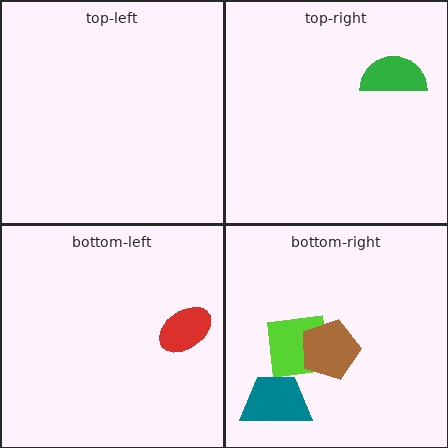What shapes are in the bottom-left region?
The red ellipse.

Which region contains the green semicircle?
The top-right region.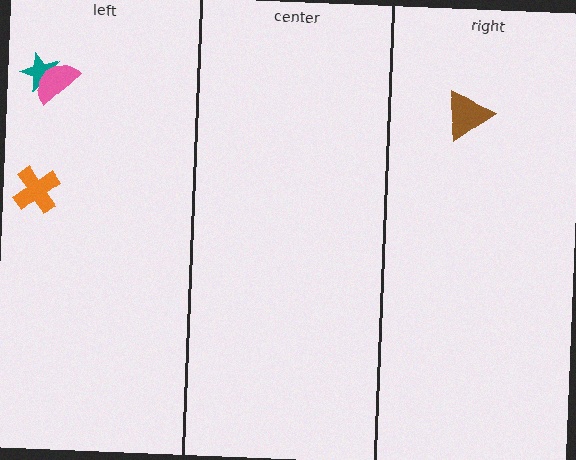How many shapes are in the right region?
1.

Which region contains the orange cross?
The left region.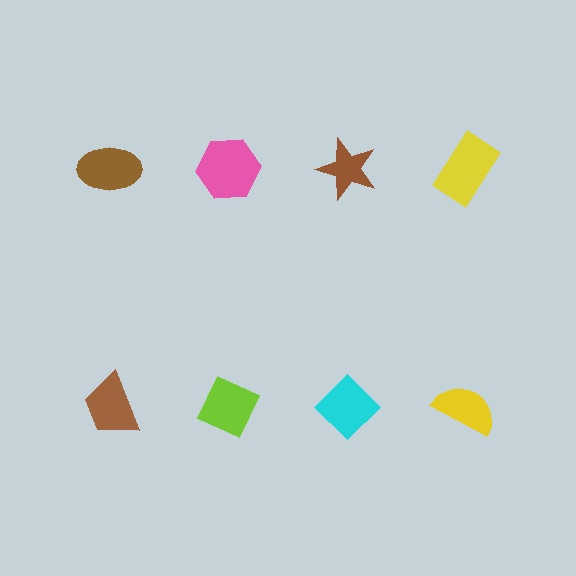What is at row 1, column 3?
A brown star.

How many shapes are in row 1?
4 shapes.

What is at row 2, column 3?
A cyan diamond.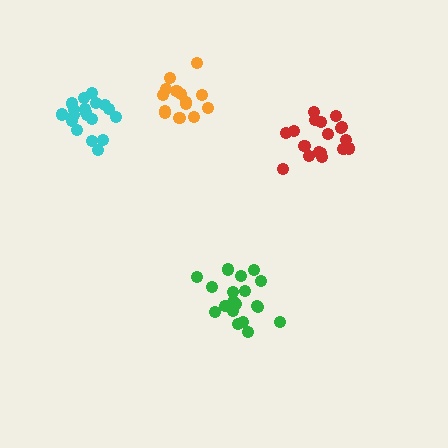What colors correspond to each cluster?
The clusters are colored: red, orange, green, cyan.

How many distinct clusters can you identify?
There are 4 distinct clusters.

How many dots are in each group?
Group 1: 18 dots, Group 2: 14 dots, Group 3: 19 dots, Group 4: 20 dots (71 total).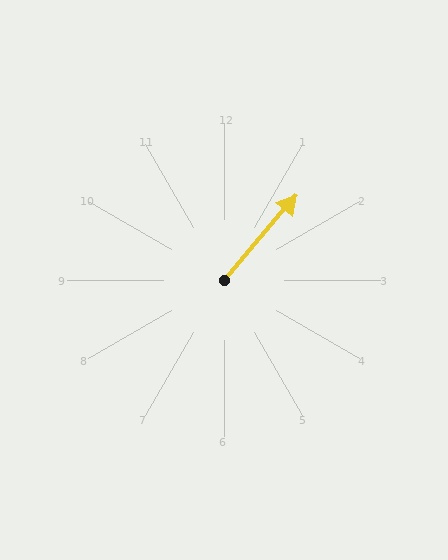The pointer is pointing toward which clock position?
Roughly 1 o'clock.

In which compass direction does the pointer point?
Northeast.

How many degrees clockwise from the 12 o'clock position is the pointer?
Approximately 40 degrees.